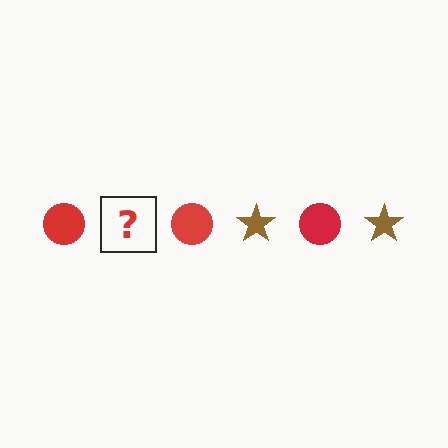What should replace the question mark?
The question mark should be replaced with a brown star.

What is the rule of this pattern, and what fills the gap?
The rule is that the pattern alternates between red circle and brown star. The gap should be filled with a brown star.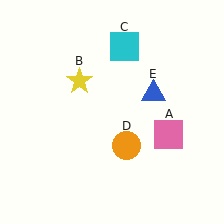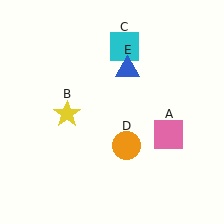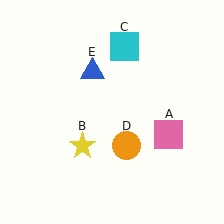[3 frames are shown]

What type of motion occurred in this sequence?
The yellow star (object B), blue triangle (object E) rotated counterclockwise around the center of the scene.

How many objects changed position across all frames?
2 objects changed position: yellow star (object B), blue triangle (object E).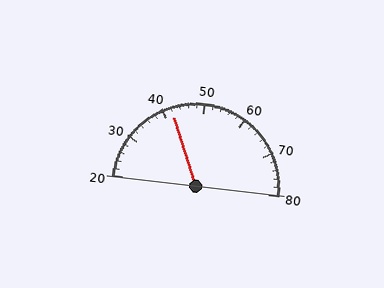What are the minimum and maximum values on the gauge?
The gauge ranges from 20 to 80.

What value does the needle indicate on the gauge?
The needle indicates approximately 42.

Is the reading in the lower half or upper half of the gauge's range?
The reading is in the lower half of the range (20 to 80).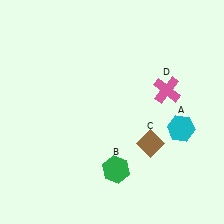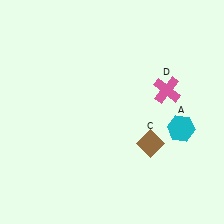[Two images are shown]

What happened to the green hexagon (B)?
The green hexagon (B) was removed in Image 2. It was in the bottom-right area of Image 1.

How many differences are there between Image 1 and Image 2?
There is 1 difference between the two images.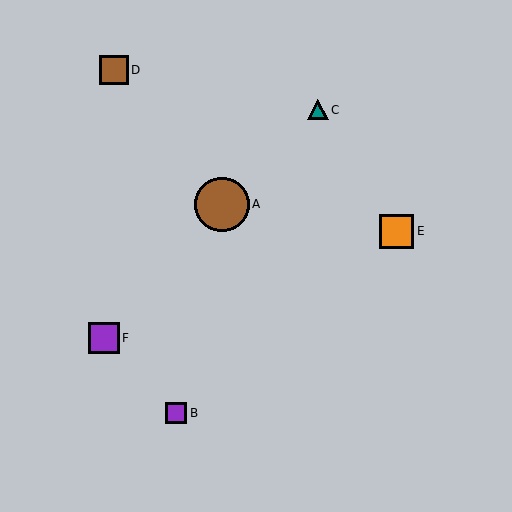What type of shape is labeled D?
Shape D is a brown square.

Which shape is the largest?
The brown circle (labeled A) is the largest.